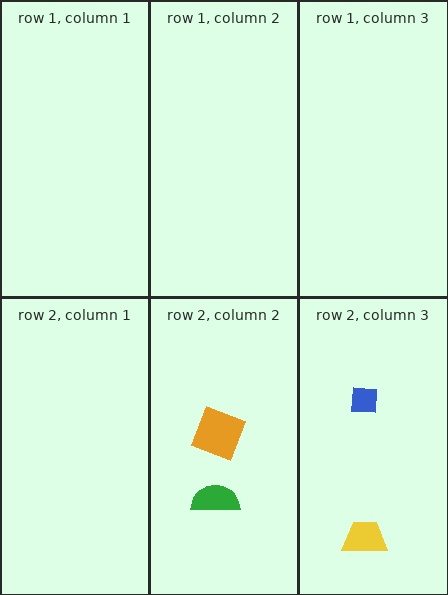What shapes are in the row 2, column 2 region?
The orange square, the green semicircle.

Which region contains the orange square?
The row 2, column 2 region.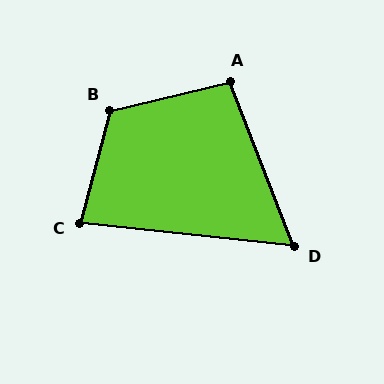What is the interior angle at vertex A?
Approximately 98 degrees (obtuse).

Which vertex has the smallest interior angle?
D, at approximately 62 degrees.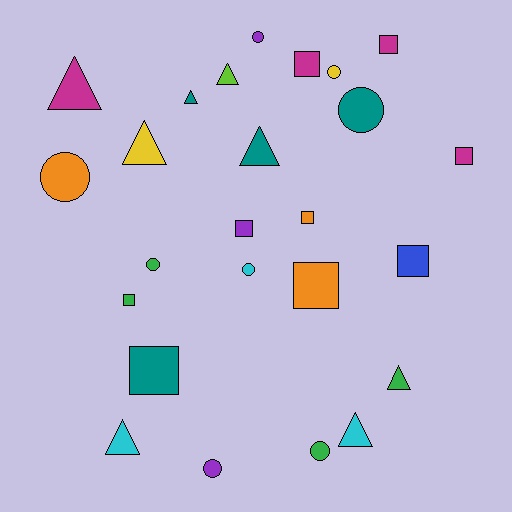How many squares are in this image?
There are 9 squares.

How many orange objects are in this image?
There are 3 orange objects.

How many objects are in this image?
There are 25 objects.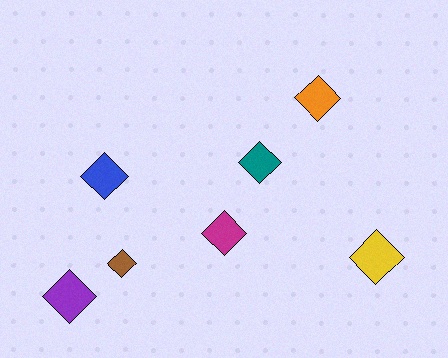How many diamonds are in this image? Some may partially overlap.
There are 7 diamonds.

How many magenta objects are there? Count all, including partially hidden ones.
There is 1 magenta object.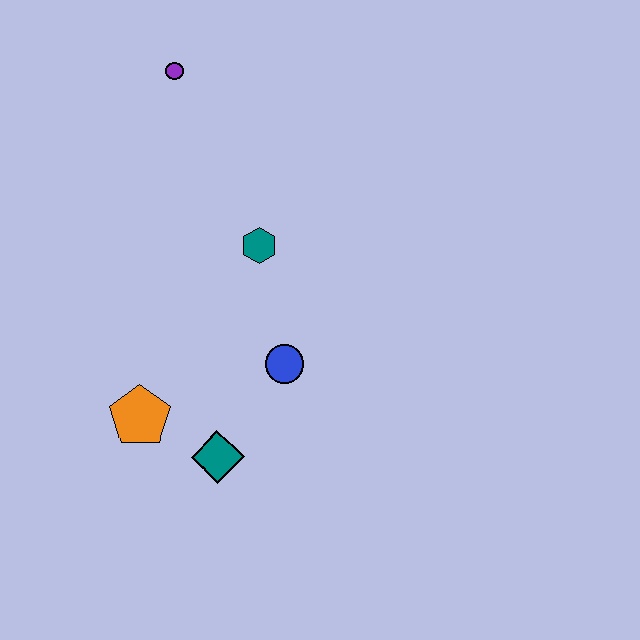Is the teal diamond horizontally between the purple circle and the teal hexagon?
Yes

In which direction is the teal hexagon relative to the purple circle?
The teal hexagon is below the purple circle.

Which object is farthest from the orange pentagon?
The purple circle is farthest from the orange pentagon.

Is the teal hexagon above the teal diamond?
Yes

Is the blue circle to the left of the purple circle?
No